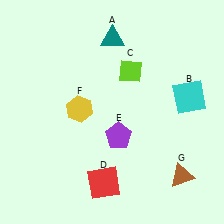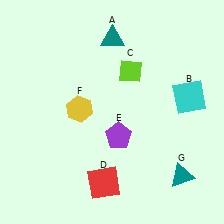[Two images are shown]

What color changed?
The triangle (G) changed from brown in Image 1 to teal in Image 2.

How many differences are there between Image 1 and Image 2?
There is 1 difference between the two images.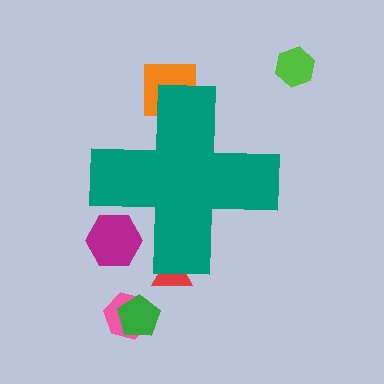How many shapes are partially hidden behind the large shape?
3 shapes are partially hidden.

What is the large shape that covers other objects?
A teal cross.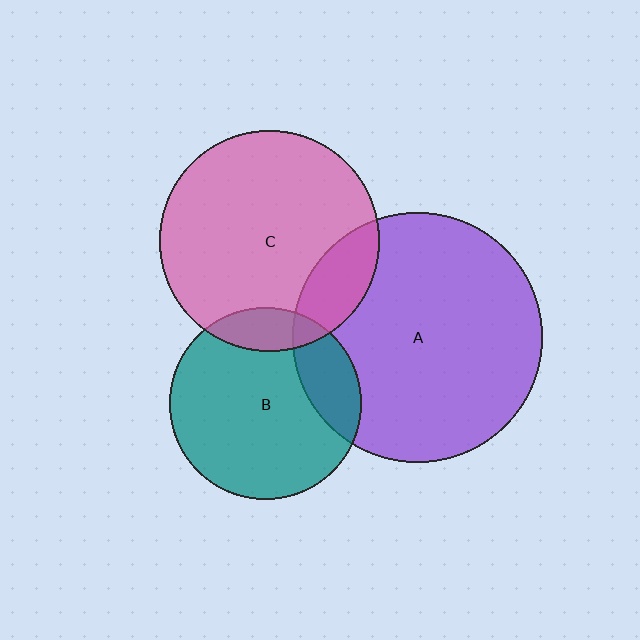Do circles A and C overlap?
Yes.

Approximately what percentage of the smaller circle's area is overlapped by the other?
Approximately 15%.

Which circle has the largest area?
Circle A (purple).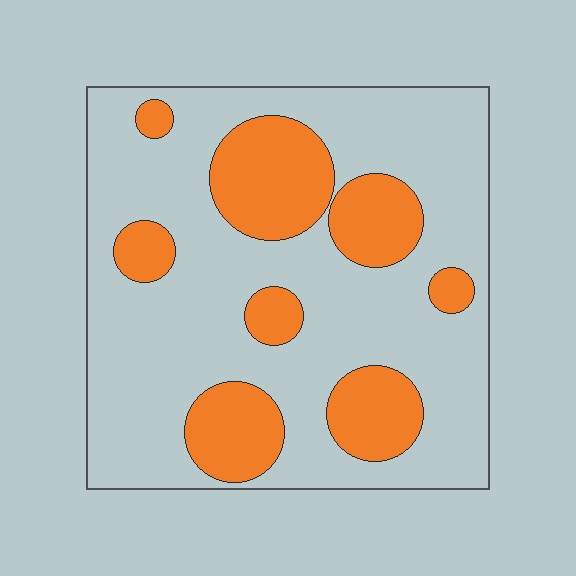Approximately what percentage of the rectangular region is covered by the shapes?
Approximately 25%.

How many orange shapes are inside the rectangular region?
8.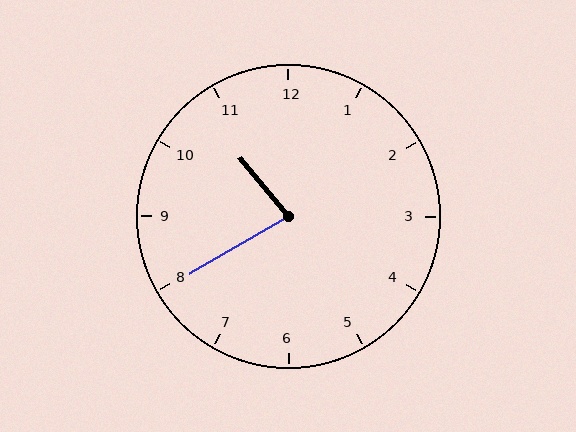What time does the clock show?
10:40.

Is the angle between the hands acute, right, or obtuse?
It is acute.